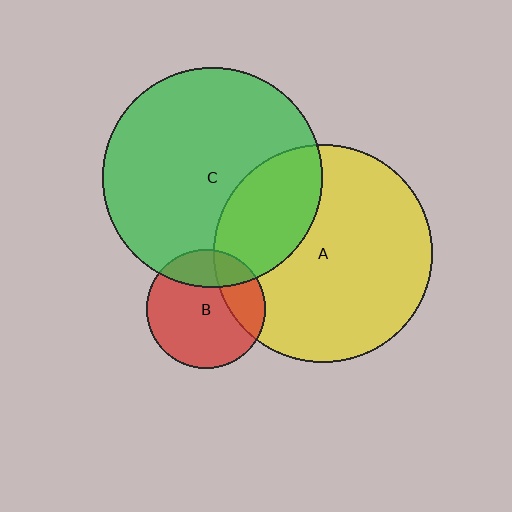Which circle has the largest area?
Circle C (green).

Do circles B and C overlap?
Yes.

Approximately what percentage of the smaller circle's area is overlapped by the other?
Approximately 25%.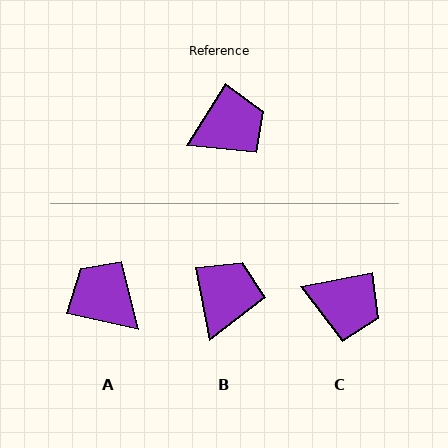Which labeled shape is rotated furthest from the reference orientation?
A, about 110 degrees away.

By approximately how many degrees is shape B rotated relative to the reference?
Approximately 43 degrees counter-clockwise.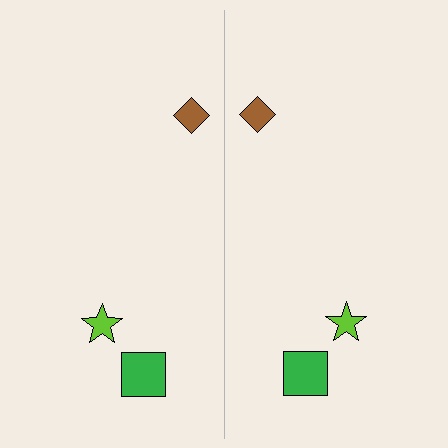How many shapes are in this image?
There are 6 shapes in this image.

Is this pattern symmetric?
Yes, this pattern has bilateral (reflection) symmetry.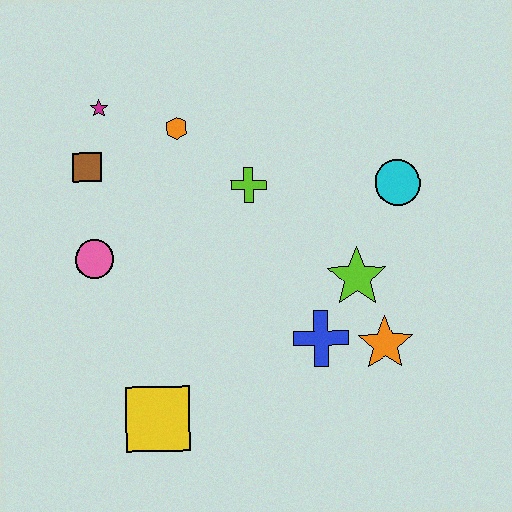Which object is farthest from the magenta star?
The orange star is farthest from the magenta star.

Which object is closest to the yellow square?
The pink circle is closest to the yellow square.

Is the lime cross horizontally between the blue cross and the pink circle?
Yes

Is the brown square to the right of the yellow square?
No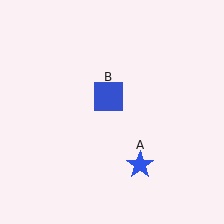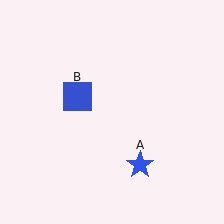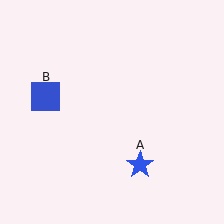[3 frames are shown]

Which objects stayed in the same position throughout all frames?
Blue star (object A) remained stationary.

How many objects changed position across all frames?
1 object changed position: blue square (object B).